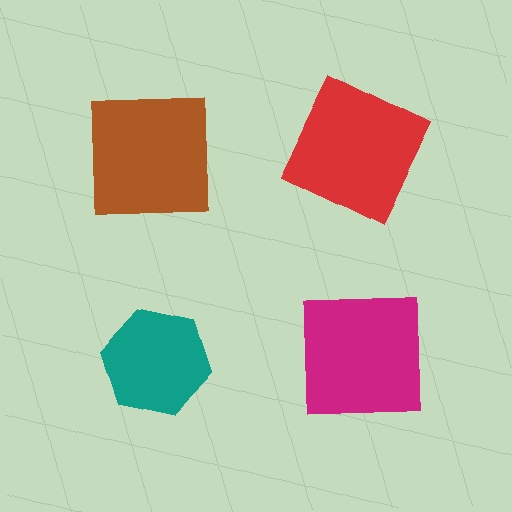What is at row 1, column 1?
A brown square.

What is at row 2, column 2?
A magenta square.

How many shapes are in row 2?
2 shapes.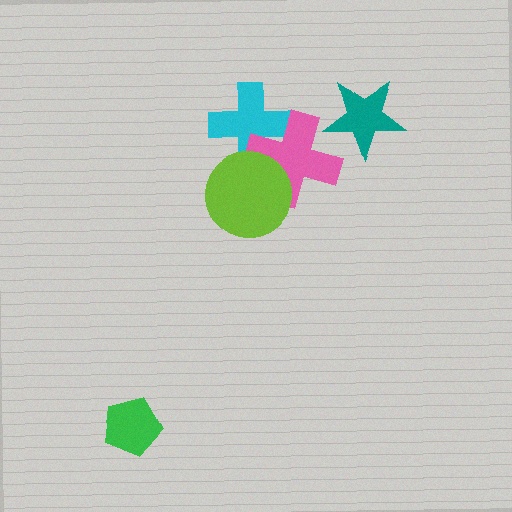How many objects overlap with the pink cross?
2 objects overlap with the pink cross.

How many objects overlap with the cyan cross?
2 objects overlap with the cyan cross.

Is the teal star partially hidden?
No, no other shape covers it.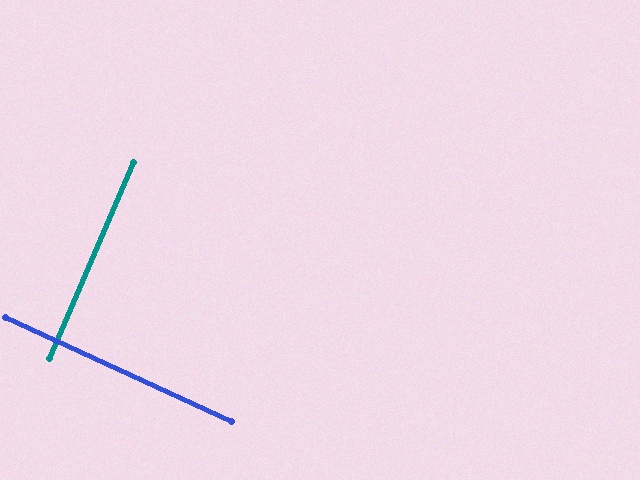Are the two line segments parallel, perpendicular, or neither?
Perpendicular — they meet at approximately 88°.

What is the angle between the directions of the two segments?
Approximately 88 degrees.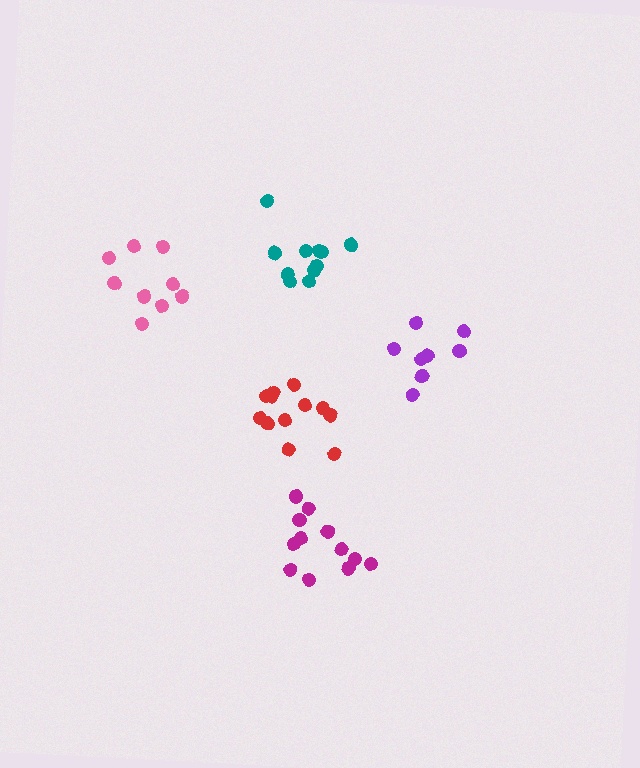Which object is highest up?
The teal cluster is topmost.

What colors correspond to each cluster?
The clusters are colored: purple, pink, magenta, teal, red.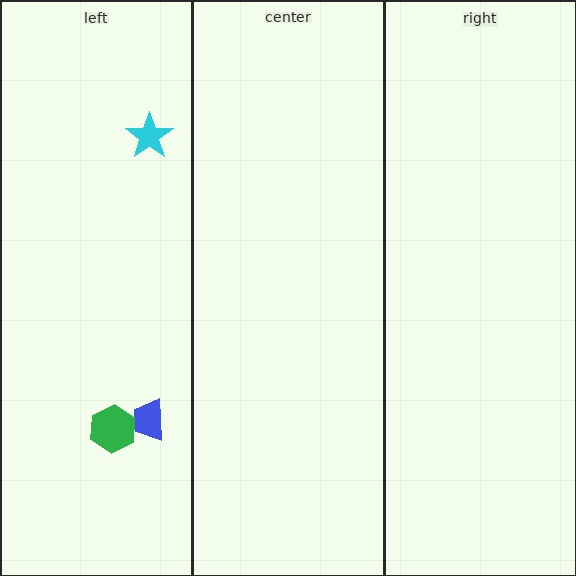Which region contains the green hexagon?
The left region.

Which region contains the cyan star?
The left region.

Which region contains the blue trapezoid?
The left region.